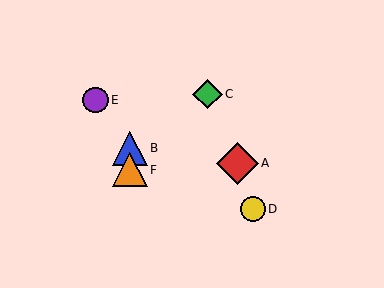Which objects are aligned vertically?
Objects B, F are aligned vertically.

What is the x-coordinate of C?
Object C is at x≈208.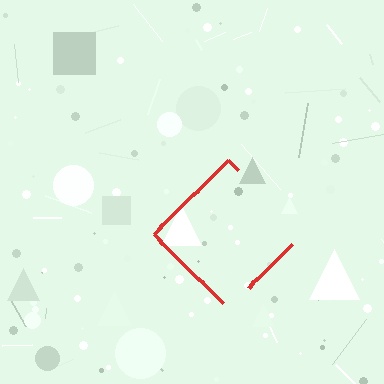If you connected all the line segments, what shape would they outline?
They would outline a diamond.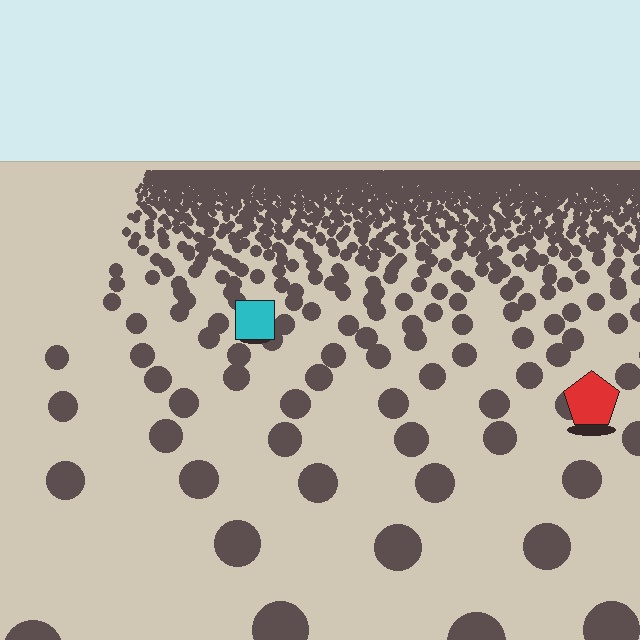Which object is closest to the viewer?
The red pentagon is closest. The texture marks near it are larger and more spread out.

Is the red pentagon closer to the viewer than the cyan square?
Yes. The red pentagon is closer — you can tell from the texture gradient: the ground texture is coarser near it.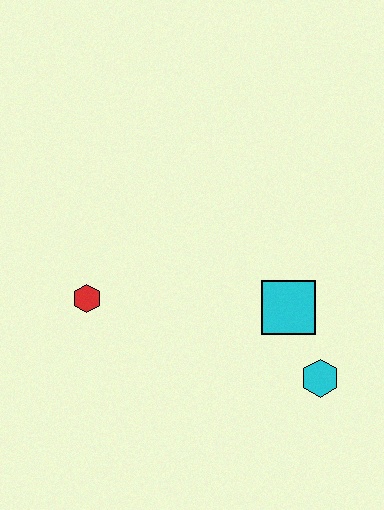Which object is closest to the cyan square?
The cyan hexagon is closest to the cyan square.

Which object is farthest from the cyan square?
The red hexagon is farthest from the cyan square.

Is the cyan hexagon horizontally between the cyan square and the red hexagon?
No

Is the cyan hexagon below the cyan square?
Yes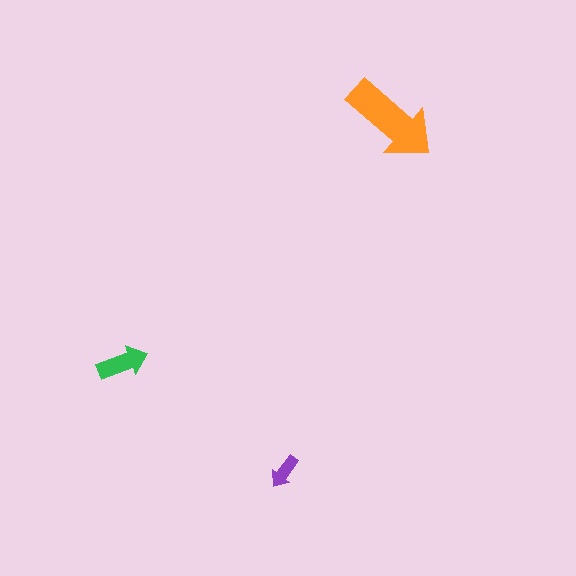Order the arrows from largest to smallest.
the orange one, the green one, the purple one.